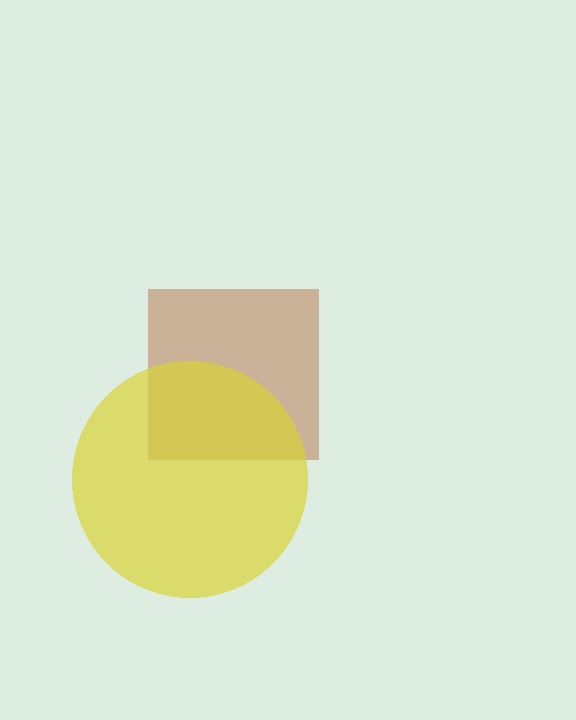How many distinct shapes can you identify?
There are 2 distinct shapes: a brown square, a yellow circle.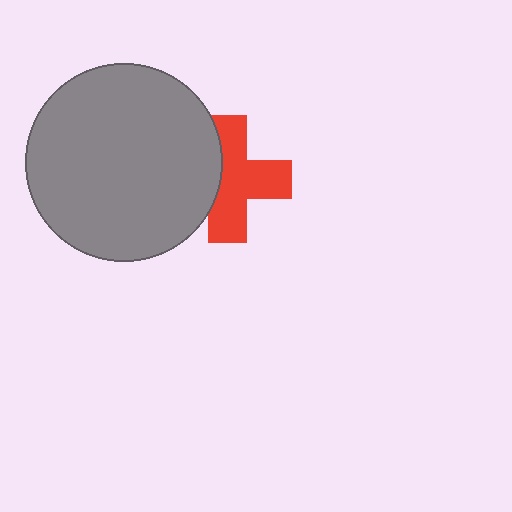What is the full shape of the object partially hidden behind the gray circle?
The partially hidden object is a red cross.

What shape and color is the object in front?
The object in front is a gray circle.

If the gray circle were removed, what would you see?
You would see the complete red cross.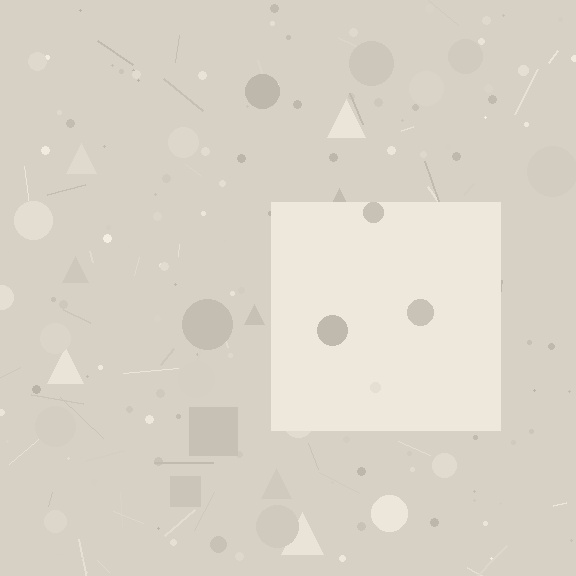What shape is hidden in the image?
A square is hidden in the image.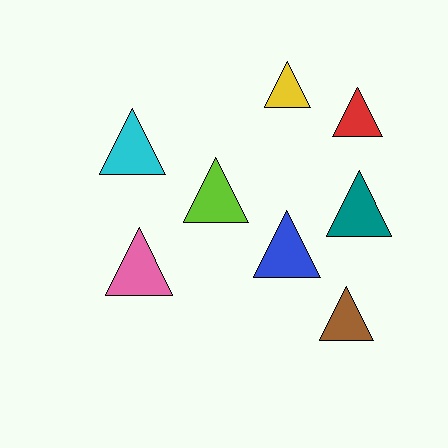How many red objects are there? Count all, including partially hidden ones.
There is 1 red object.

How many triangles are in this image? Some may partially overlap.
There are 8 triangles.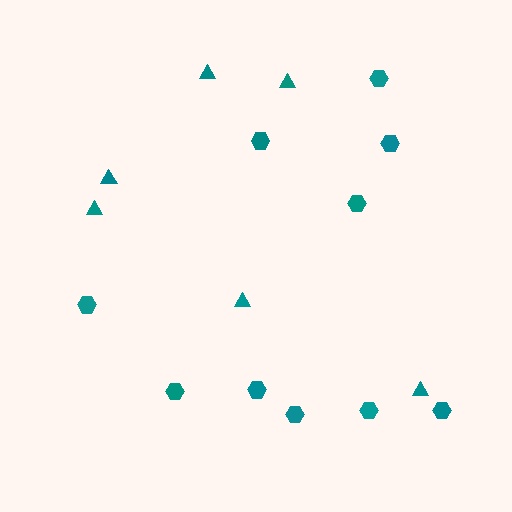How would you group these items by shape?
There are 2 groups: one group of hexagons (10) and one group of triangles (6).